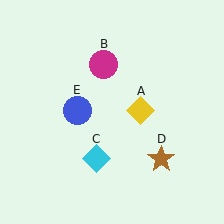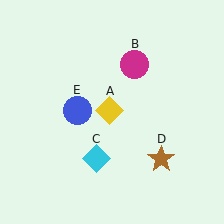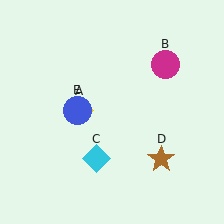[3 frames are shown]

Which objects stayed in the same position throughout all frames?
Cyan diamond (object C) and brown star (object D) and blue circle (object E) remained stationary.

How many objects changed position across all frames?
2 objects changed position: yellow diamond (object A), magenta circle (object B).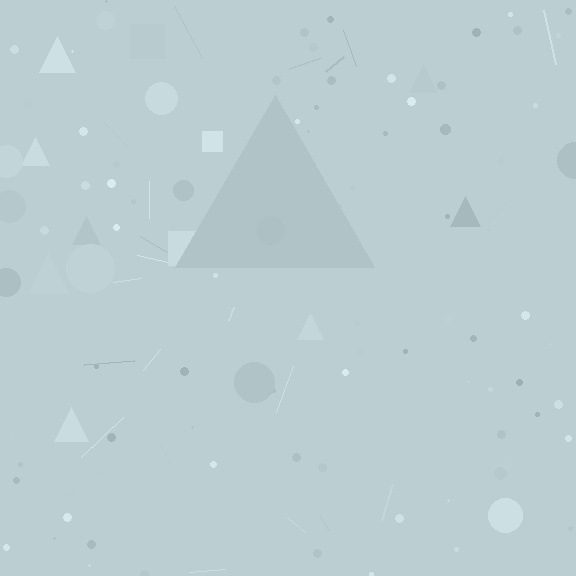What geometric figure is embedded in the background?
A triangle is embedded in the background.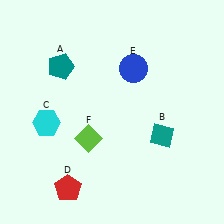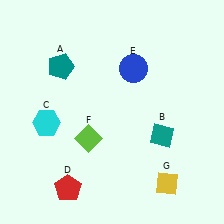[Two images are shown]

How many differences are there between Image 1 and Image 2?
There is 1 difference between the two images.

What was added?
A yellow diamond (G) was added in Image 2.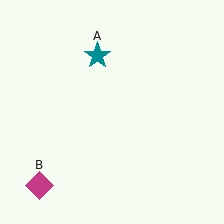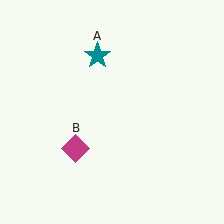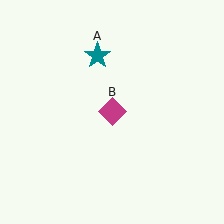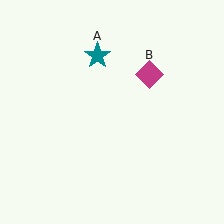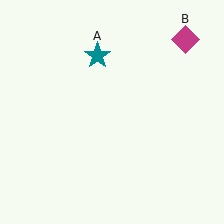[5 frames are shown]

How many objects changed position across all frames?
1 object changed position: magenta diamond (object B).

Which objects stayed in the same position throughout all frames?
Teal star (object A) remained stationary.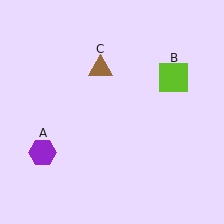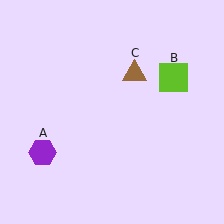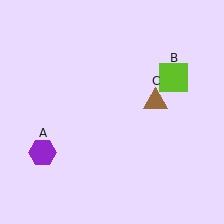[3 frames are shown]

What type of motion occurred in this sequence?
The brown triangle (object C) rotated clockwise around the center of the scene.